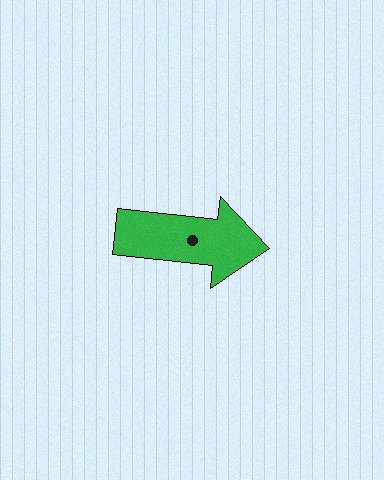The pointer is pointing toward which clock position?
Roughly 3 o'clock.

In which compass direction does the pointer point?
East.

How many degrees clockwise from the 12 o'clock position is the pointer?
Approximately 96 degrees.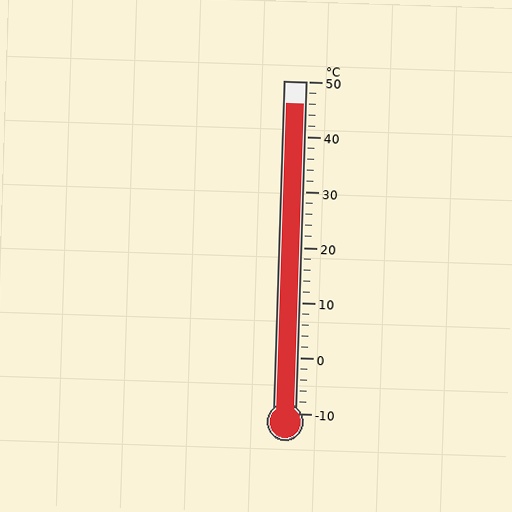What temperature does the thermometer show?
The thermometer shows approximately 46°C.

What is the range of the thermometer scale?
The thermometer scale ranges from -10°C to 50°C.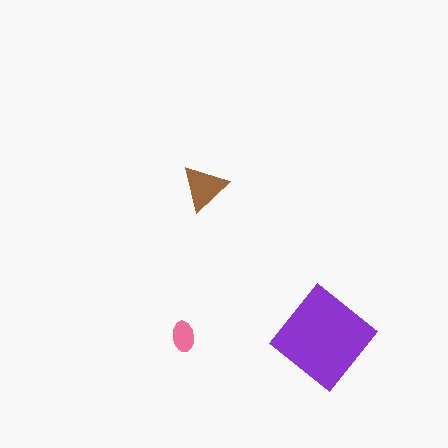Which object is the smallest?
The pink ellipse.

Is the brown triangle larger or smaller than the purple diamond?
Smaller.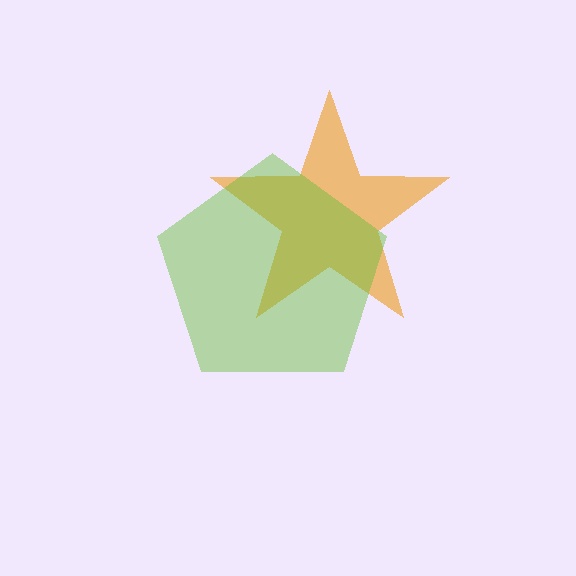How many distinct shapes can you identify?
There are 2 distinct shapes: an orange star, a lime pentagon.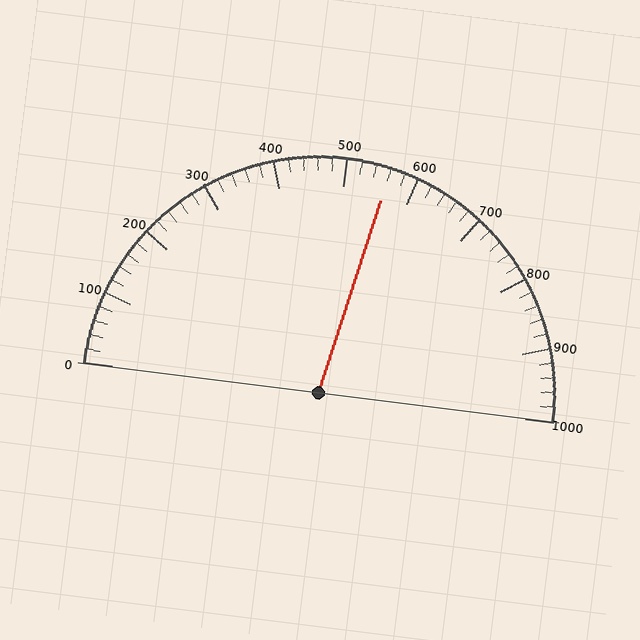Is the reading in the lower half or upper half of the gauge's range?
The reading is in the upper half of the range (0 to 1000).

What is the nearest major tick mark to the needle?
The nearest major tick mark is 600.